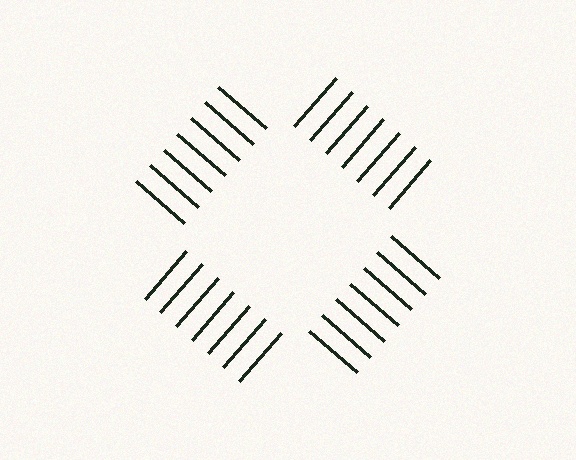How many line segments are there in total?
28 — 7 along each of the 4 edges.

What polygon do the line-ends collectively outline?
An illusory square — the line segments terminate on its edges but no continuous stroke is drawn.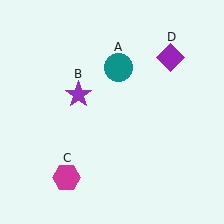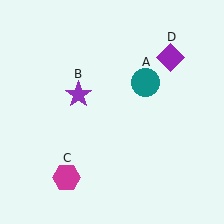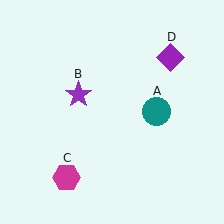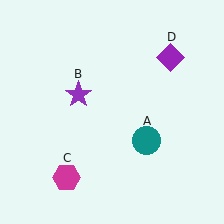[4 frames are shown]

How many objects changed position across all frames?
1 object changed position: teal circle (object A).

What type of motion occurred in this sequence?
The teal circle (object A) rotated clockwise around the center of the scene.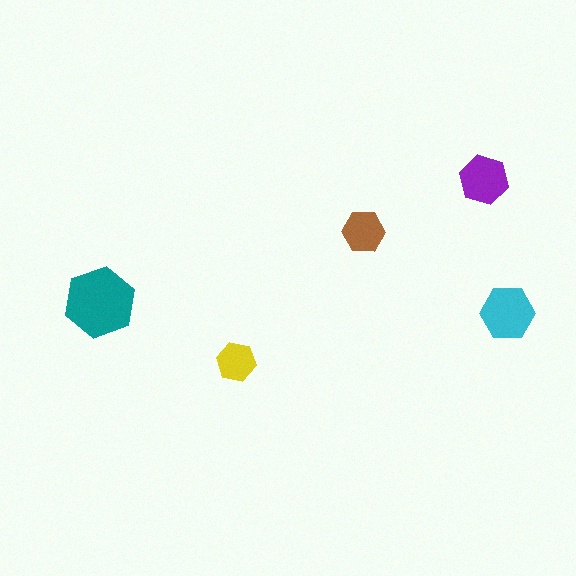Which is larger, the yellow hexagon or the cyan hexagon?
The cyan one.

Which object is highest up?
The purple hexagon is topmost.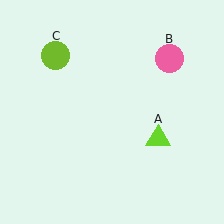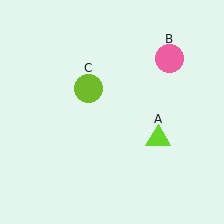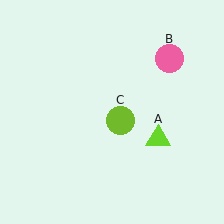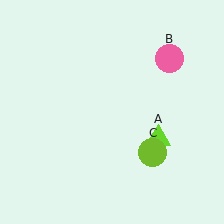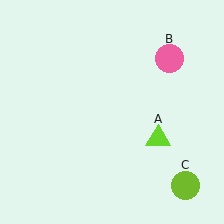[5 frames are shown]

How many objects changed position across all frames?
1 object changed position: lime circle (object C).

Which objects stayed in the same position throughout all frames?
Lime triangle (object A) and pink circle (object B) remained stationary.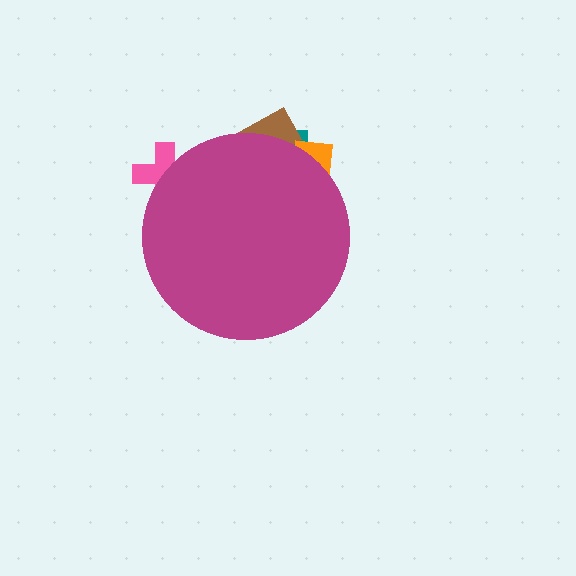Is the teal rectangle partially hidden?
Yes, the teal rectangle is partially hidden behind the magenta circle.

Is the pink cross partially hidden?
Yes, the pink cross is partially hidden behind the magenta circle.